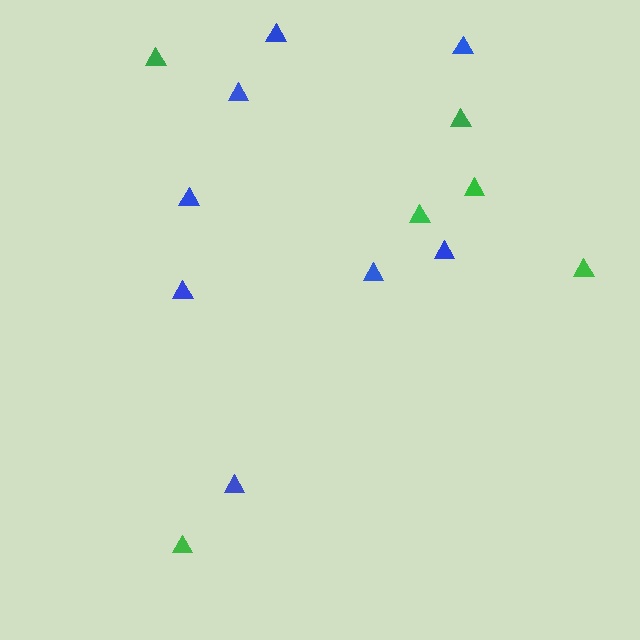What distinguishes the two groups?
There are 2 groups: one group of green triangles (6) and one group of blue triangles (8).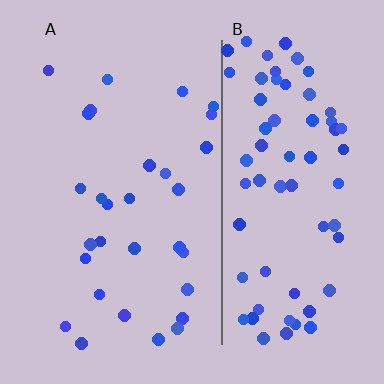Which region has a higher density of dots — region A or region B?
B (the right).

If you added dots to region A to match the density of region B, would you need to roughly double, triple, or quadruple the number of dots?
Approximately double.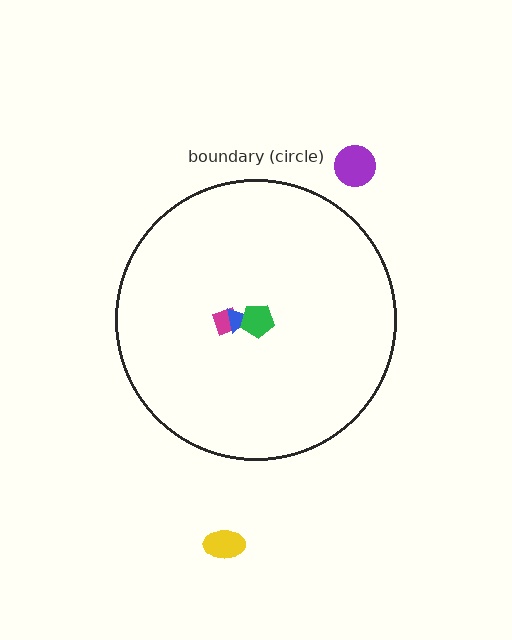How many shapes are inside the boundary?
3 inside, 2 outside.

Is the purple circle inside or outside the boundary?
Outside.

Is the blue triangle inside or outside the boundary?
Inside.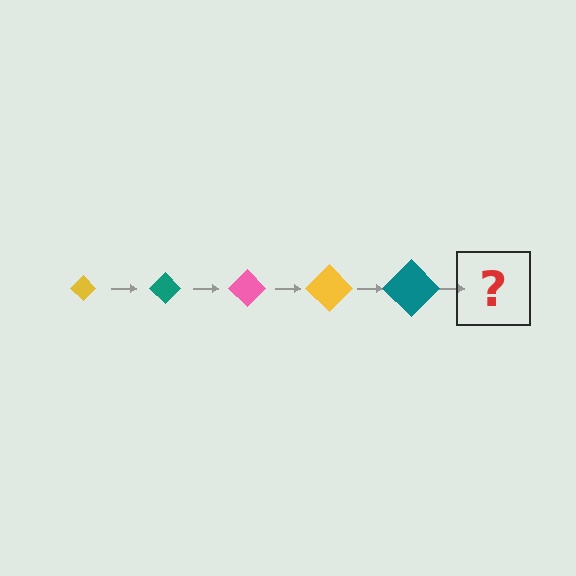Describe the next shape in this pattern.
It should be a pink diamond, larger than the previous one.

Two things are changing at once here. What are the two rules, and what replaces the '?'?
The two rules are that the diamond grows larger each step and the color cycles through yellow, teal, and pink. The '?' should be a pink diamond, larger than the previous one.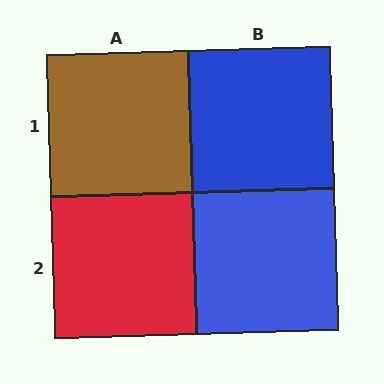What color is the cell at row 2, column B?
Blue.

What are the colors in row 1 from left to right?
Brown, blue.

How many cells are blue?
2 cells are blue.